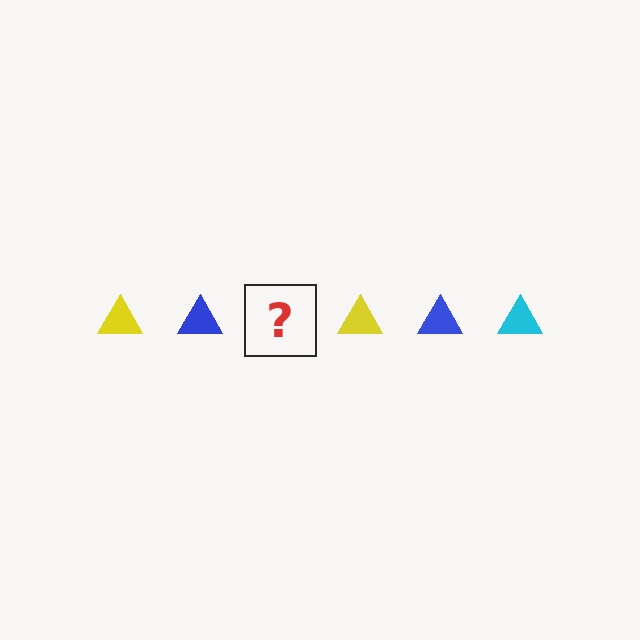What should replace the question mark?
The question mark should be replaced with a cyan triangle.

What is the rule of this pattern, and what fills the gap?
The rule is that the pattern cycles through yellow, blue, cyan triangles. The gap should be filled with a cyan triangle.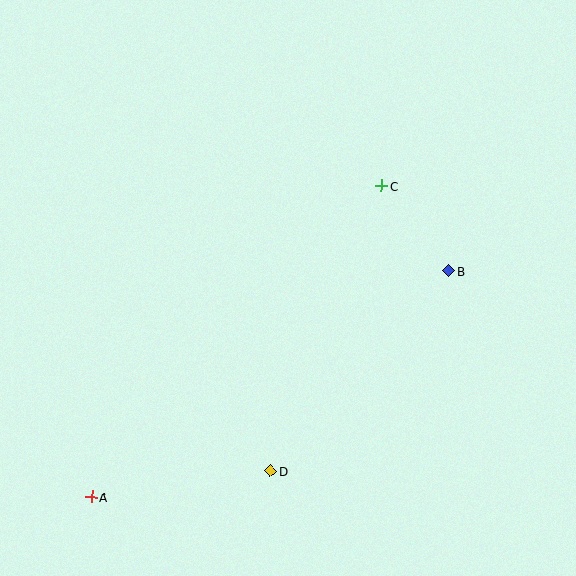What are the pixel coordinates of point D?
Point D is at (271, 471).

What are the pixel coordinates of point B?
Point B is at (449, 271).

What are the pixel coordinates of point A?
Point A is at (91, 497).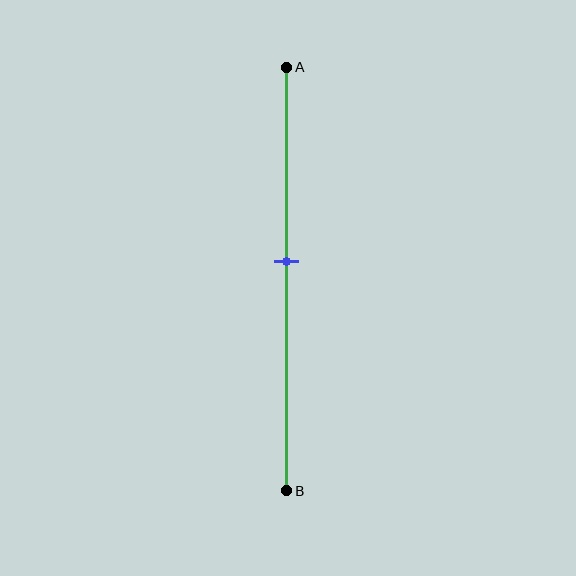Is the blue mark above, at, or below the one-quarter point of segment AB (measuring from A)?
The blue mark is below the one-quarter point of segment AB.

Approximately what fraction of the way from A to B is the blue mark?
The blue mark is approximately 45% of the way from A to B.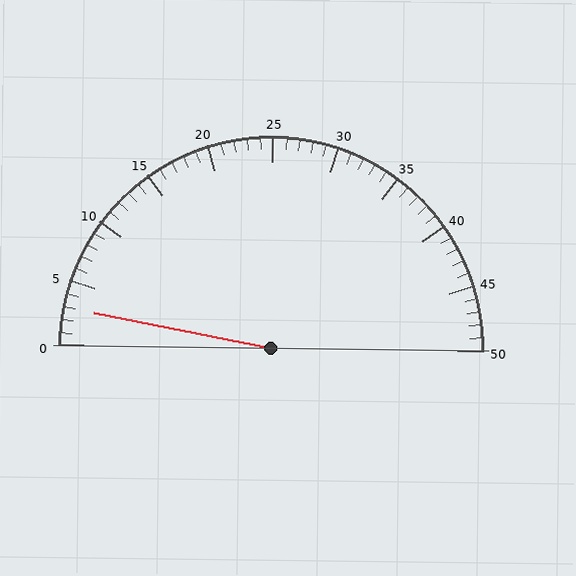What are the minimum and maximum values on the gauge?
The gauge ranges from 0 to 50.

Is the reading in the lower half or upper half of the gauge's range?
The reading is in the lower half of the range (0 to 50).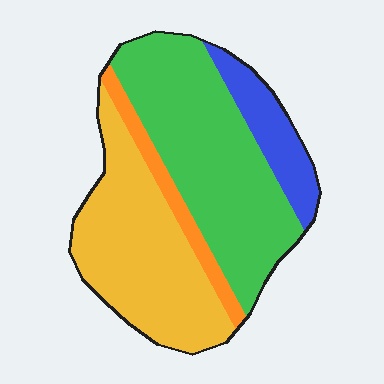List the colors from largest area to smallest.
From largest to smallest: green, yellow, blue, orange.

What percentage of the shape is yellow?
Yellow covers 36% of the shape.